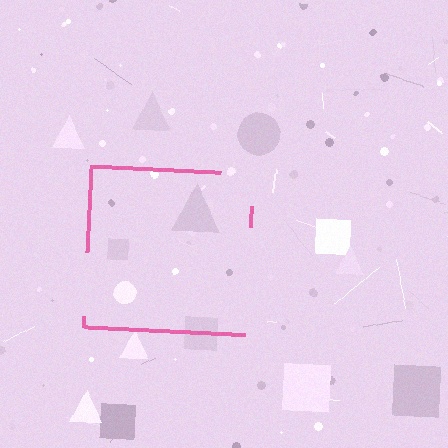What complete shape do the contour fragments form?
The contour fragments form a square.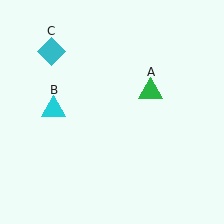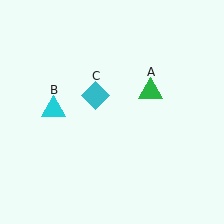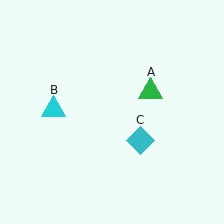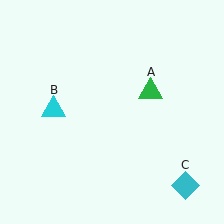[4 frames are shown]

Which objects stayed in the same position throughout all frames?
Green triangle (object A) and cyan triangle (object B) remained stationary.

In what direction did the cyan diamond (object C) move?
The cyan diamond (object C) moved down and to the right.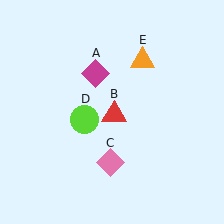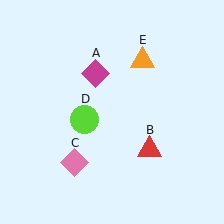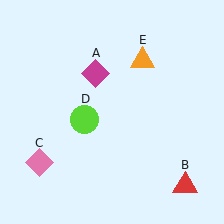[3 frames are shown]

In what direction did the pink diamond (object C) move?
The pink diamond (object C) moved left.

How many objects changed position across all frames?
2 objects changed position: red triangle (object B), pink diamond (object C).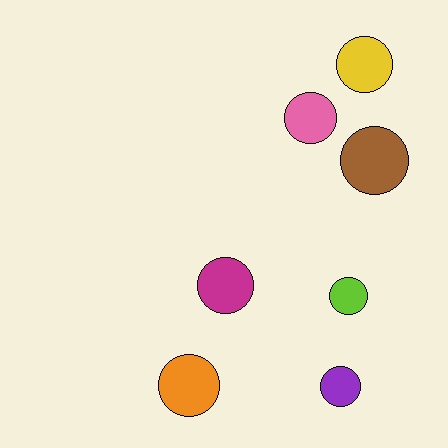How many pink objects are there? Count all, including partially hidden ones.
There is 1 pink object.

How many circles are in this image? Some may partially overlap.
There are 7 circles.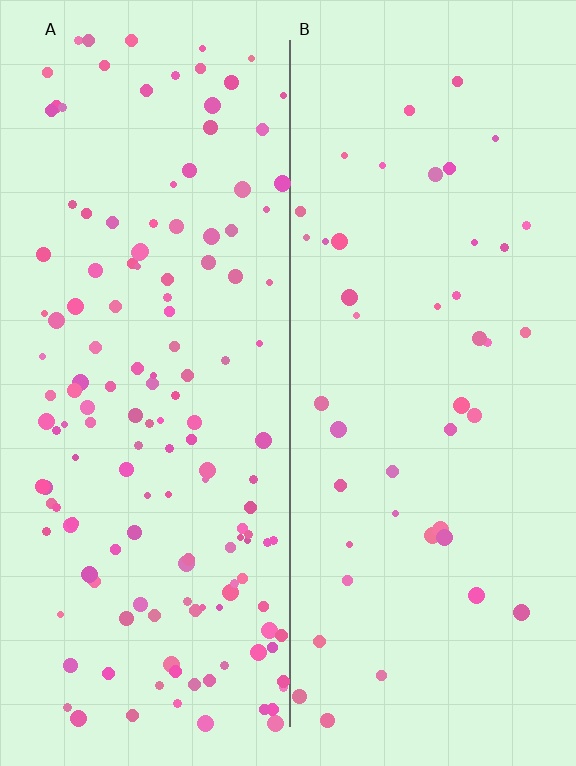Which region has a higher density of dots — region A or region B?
A (the left).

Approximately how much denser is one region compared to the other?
Approximately 3.3× — region A over region B.